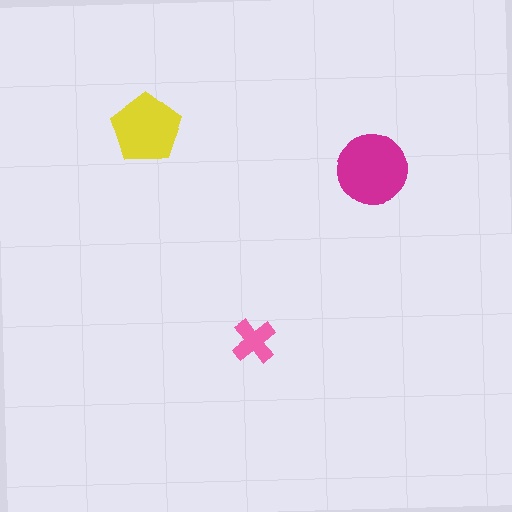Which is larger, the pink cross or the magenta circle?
The magenta circle.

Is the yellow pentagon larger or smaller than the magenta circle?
Smaller.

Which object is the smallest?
The pink cross.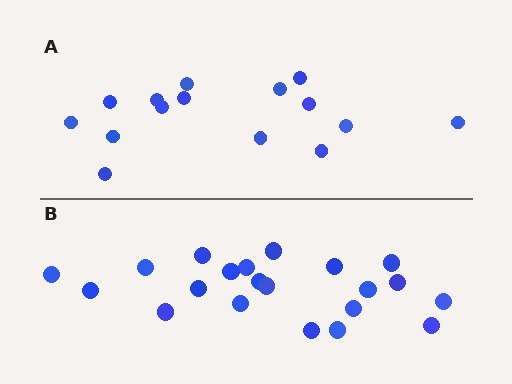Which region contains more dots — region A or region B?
Region B (the bottom region) has more dots.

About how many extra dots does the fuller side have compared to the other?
Region B has about 6 more dots than region A.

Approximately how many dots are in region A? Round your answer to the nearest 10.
About 20 dots. (The exact count is 15, which rounds to 20.)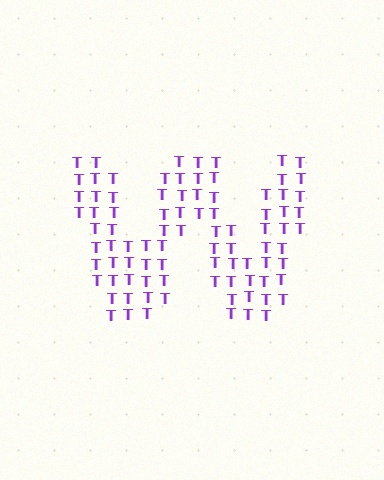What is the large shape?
The large shape is the letter W.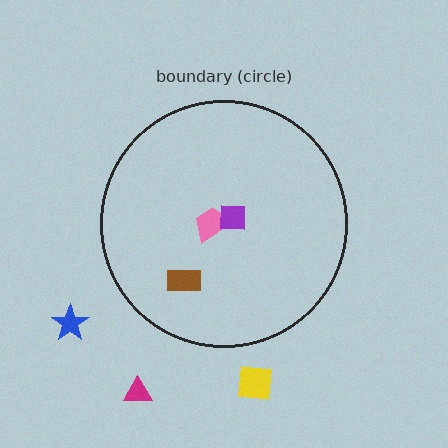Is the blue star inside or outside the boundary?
Outside.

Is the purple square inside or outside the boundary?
Inside.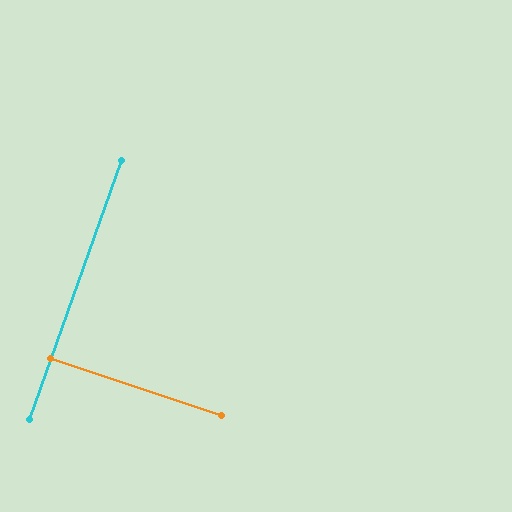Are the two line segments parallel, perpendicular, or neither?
Perpendicular — they meet at approximately 89°.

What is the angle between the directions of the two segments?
Approximately 89 degrees.